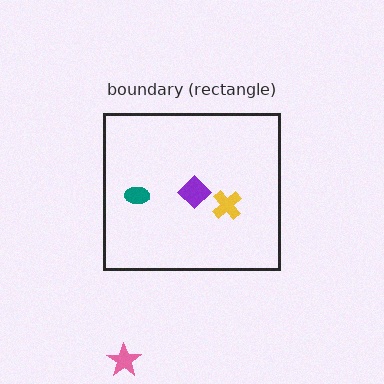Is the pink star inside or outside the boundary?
Outside.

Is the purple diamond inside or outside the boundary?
Inside.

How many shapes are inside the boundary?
3 inside, 1 outside.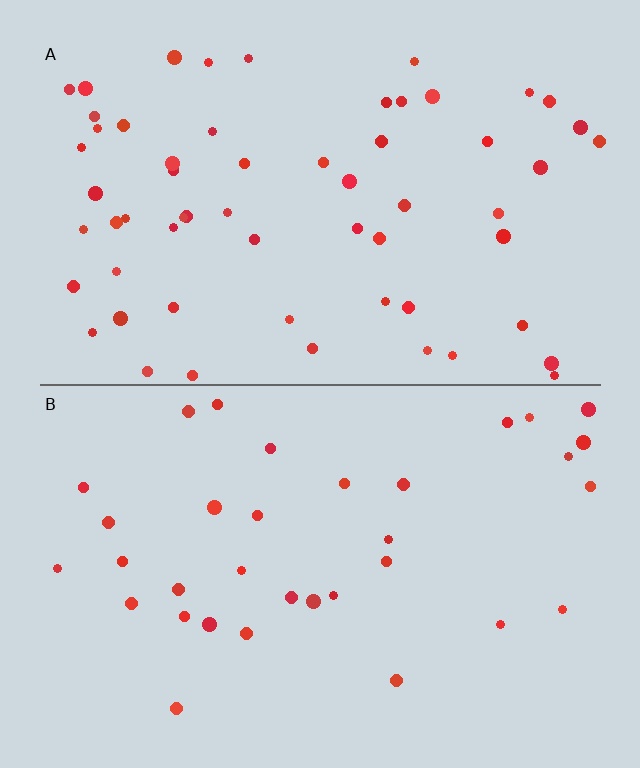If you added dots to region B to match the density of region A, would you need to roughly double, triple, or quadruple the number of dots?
Approximately double.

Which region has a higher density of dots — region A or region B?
A (the top).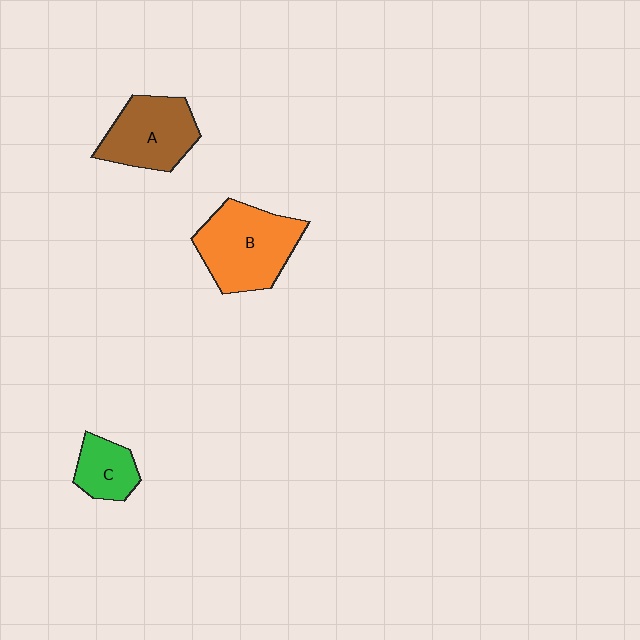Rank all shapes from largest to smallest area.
From largest to smallest: B (orange), A (brown), C (green).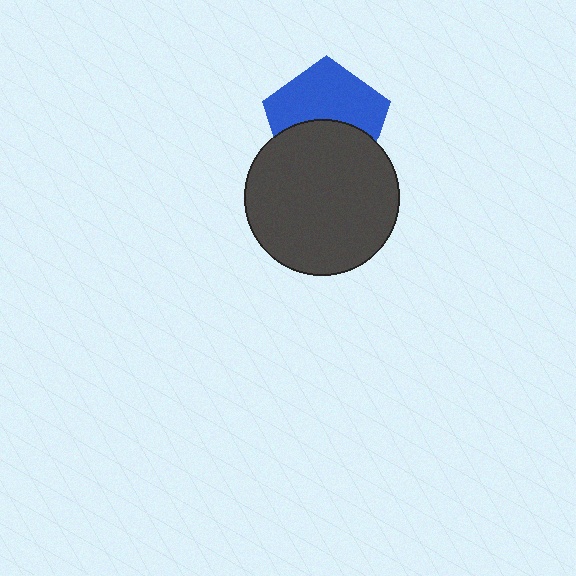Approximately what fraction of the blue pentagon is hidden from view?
Roughly 45% of the blue pentagon is hidden behind the dark gray circle.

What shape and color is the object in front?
The object in front is a dark gray circle.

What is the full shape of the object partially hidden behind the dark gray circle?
The partially hidden object is a blue pentagon.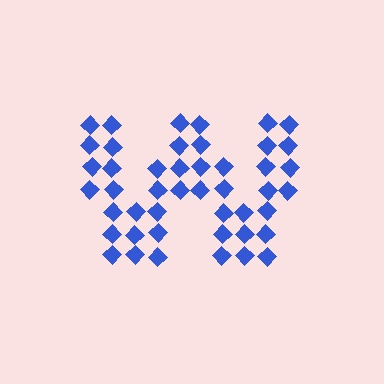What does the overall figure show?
The overall figure shows the letter W.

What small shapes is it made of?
It is made of small diamonds.